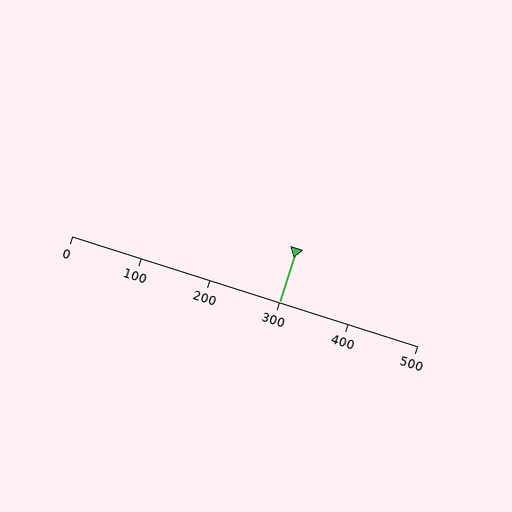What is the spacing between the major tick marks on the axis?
The major ticks are spaced 100 apart.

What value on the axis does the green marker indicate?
The marker indicates approximately 300.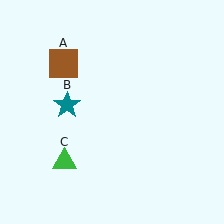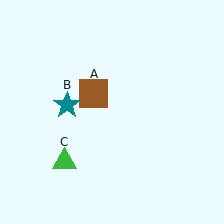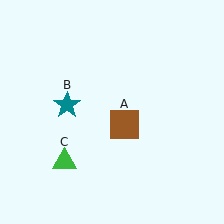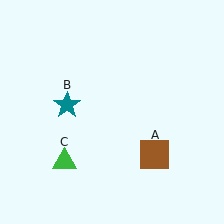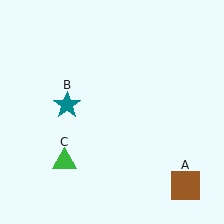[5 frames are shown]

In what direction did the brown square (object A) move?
The brown square (object A) moved down and to the right.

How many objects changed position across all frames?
1 object changed position: brown square (object A).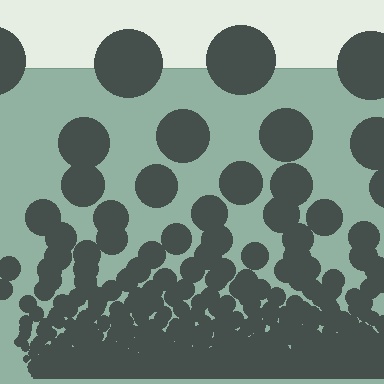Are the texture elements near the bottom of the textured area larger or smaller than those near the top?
Smaller. The gradient is inverted — elements near the bottom are smaller and denser.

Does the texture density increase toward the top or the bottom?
Density increases toward the bottom.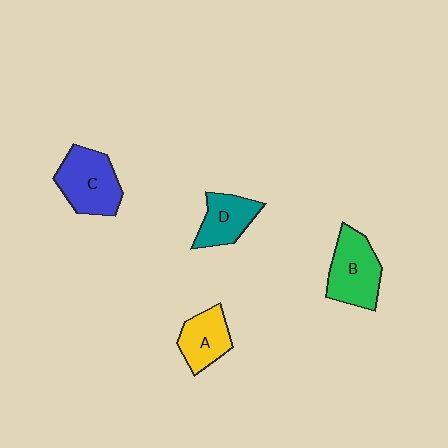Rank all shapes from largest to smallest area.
From largest to smallest: C (blue), B (green), D (teal), A (yellow).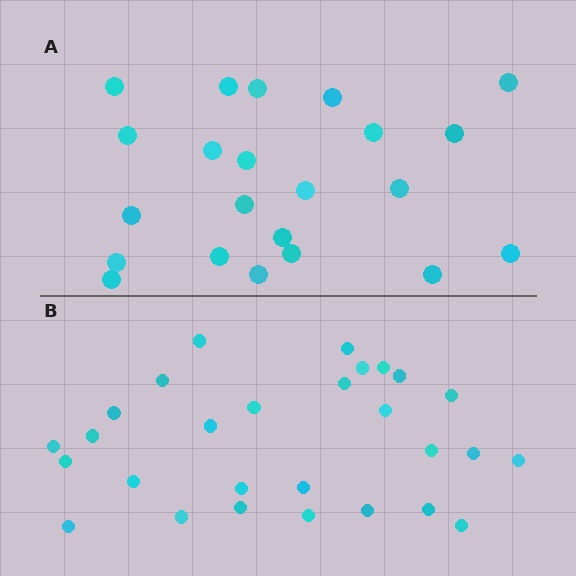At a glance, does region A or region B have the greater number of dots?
Region B (the bottom region) has more dots.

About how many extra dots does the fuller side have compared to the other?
Region B has about 6 more dots than region A.